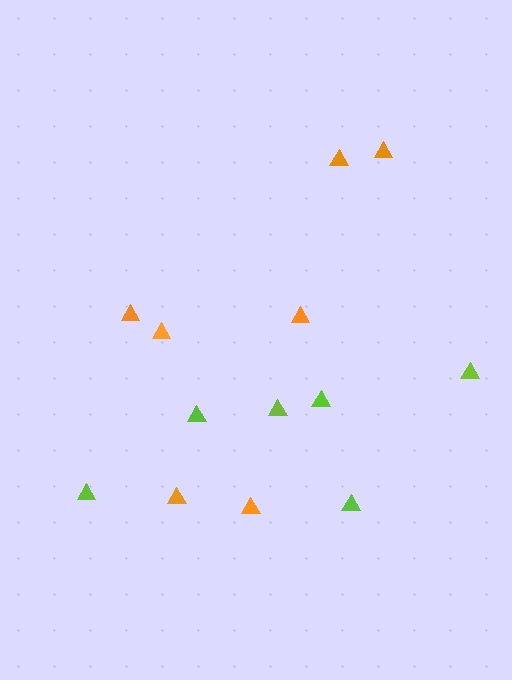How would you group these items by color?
There are 2 groups: one group of lime triangles (6) and one group of orange triangles (7).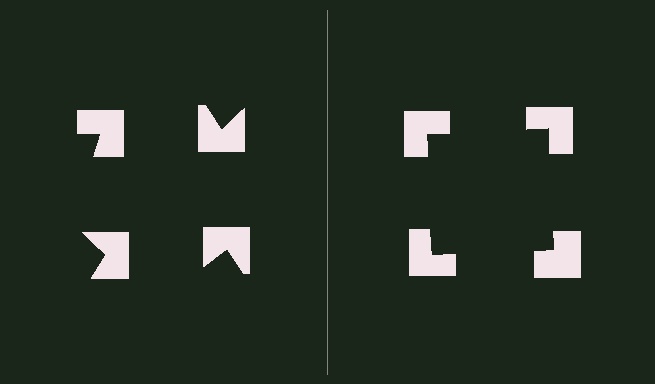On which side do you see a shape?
An illusory square appears on the right side. On the left side the wedge cuts are rotated, so no coherent shape forms.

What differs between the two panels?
The notched squares are positioned identically on both sides; only the wedge orientations differ. On the right they align to a square; on the left they are misaligned.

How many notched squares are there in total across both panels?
8 — 4 on each side.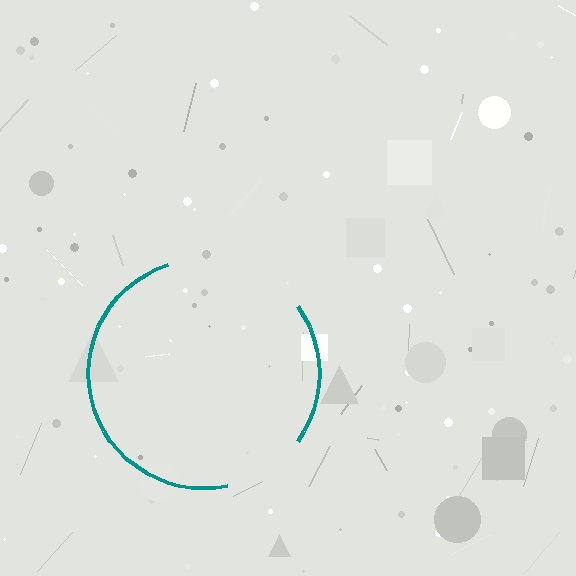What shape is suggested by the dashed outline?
The dashed outline suggests a circle.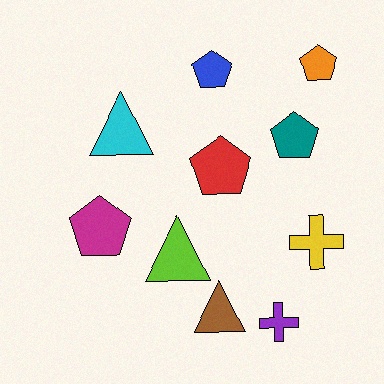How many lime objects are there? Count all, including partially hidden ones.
There is 1 lime object.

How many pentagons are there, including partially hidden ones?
There are 5 pentagons.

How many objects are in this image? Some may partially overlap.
There are 10 objects.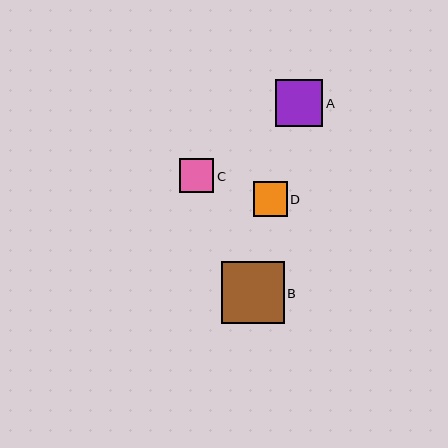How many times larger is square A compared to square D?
Square A is approximately 1.4 times the size of square D.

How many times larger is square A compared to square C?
Square A is approximately 1.4 times the size of square C.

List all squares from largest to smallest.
From largest to smallest: B, A, D, C.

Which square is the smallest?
Square C is the smallest with a size of approximately 34 pixels.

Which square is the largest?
Square B is the largest with a size of approximately 62 pixels.